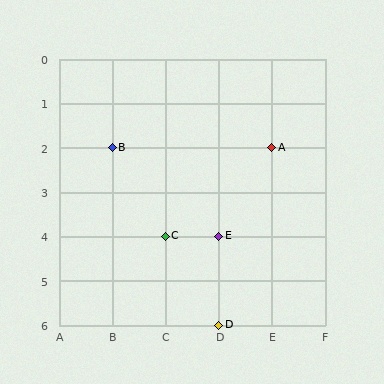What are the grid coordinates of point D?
Point D is at grid coordinates (D, 6).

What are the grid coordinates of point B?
Point B is at grid coordinates (B, 2).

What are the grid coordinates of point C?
Point C is at grid coordinates (C, 4).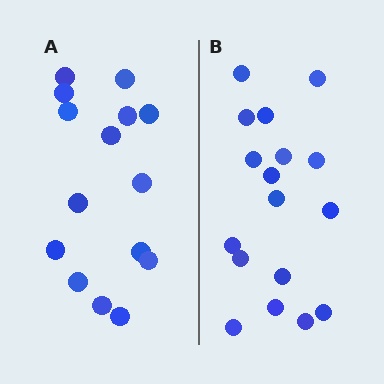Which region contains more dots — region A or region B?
Region B (the right region) has more dots.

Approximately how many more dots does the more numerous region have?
Region B has just a few more — roughly 2 or 3 more dots than region A.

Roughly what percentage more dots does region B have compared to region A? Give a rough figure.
About 15% more.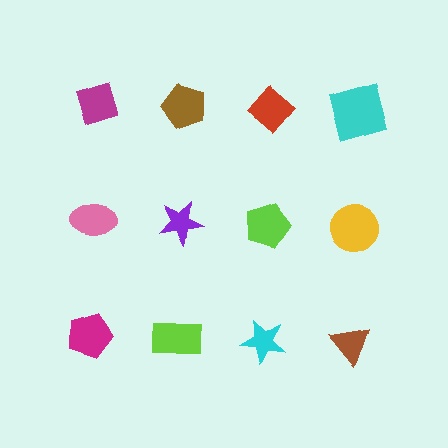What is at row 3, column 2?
A lime rectangle.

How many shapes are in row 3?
4 shapes.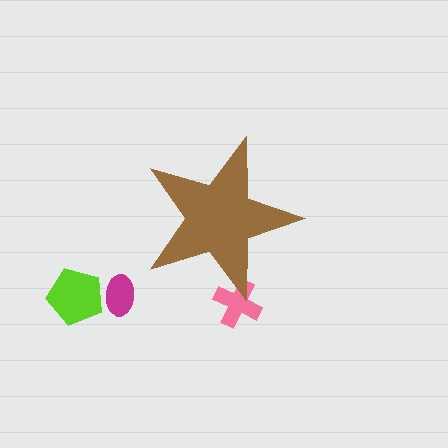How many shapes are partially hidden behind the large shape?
1 shape is partially hidden.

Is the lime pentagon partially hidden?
No, the lime pentagon is fully visible.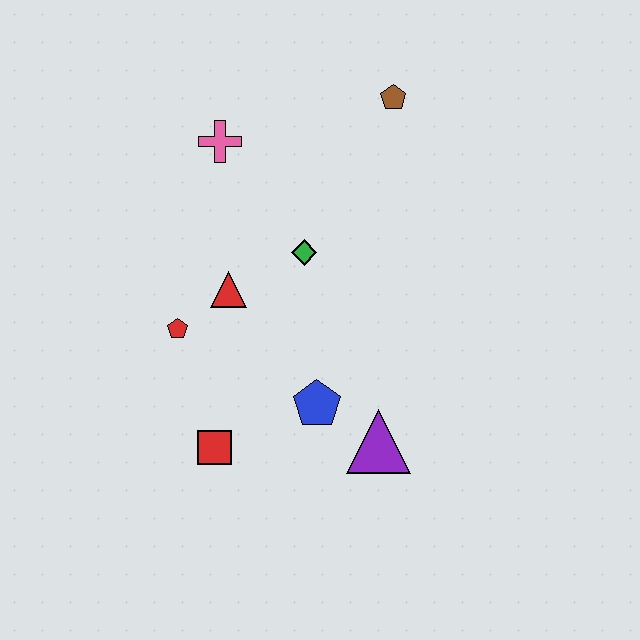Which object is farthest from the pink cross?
The purple triangle is farthest from the pink cross.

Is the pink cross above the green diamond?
Yes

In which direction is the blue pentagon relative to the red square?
The blue pentagon is to the right of the red square.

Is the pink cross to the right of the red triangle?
No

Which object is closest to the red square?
The blue pentagon is closest to the red square.